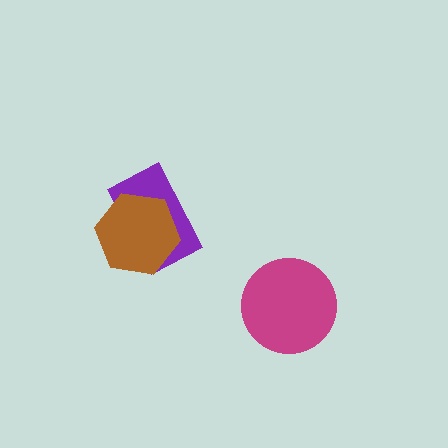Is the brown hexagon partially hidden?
No, no other shape covers it.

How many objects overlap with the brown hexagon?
1 object overlaps with the brown hexagon.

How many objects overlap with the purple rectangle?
1 object overlaps with the purple rectangle.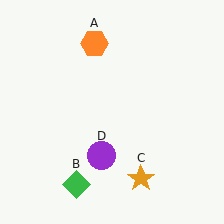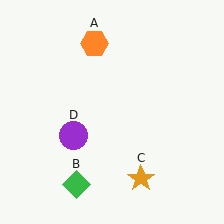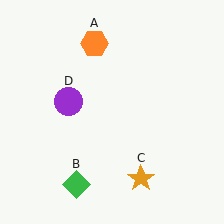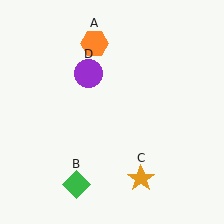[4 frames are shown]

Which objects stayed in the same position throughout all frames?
Orange hexagon (object A) and green diamond (object B) and orange star (object C) remained stationary.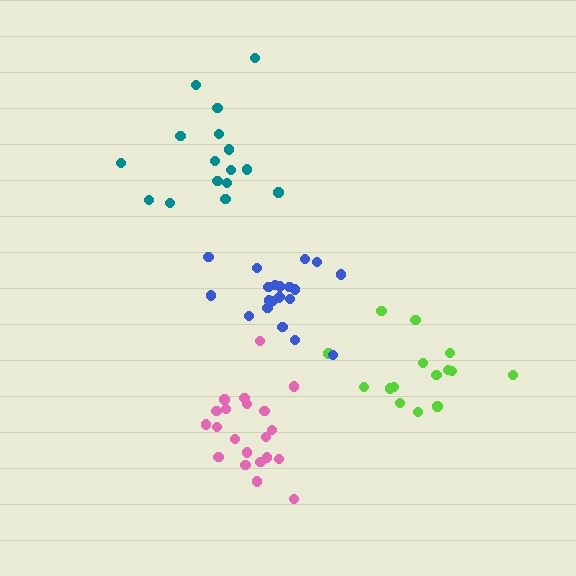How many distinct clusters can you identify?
There are 4 distinct clusters.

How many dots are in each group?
Group 1: 16 dots, Group 2: 15 dots, Group 3: 21 dots, Group 4: 21 dots (73 total).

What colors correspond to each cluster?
The clusters are colored: teal, lime, pink, blue.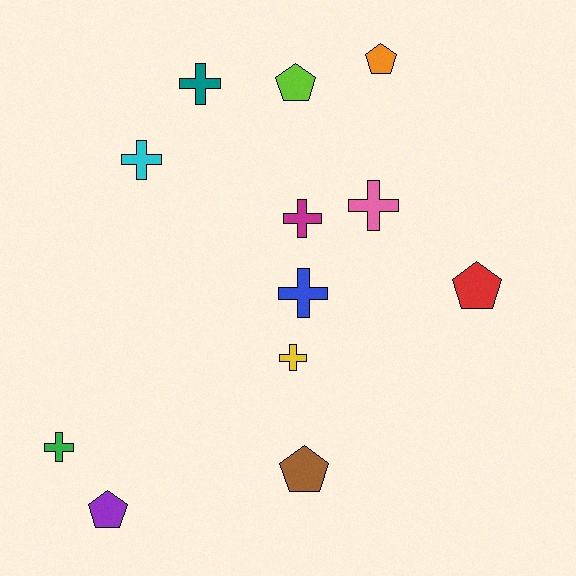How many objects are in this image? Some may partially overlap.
There are 12 objects.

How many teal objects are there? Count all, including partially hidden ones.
There is 1 teal object.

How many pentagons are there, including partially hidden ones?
There are 5 pentagons.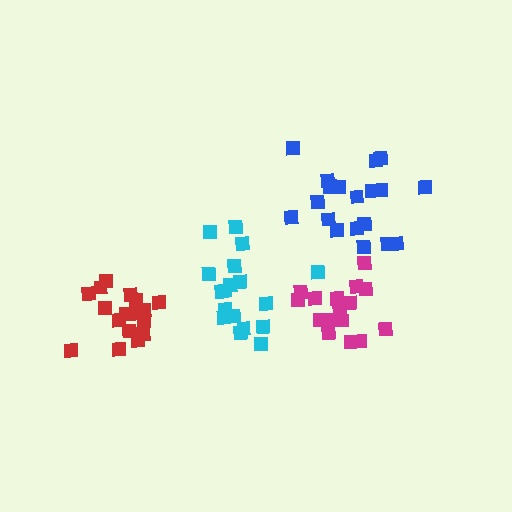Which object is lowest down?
The red cluster is bottommost.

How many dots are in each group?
Group 1: 19 dots, Group 2: 17 dots, Group 3: 16 dots, Group 4: 18 dots (70 total).